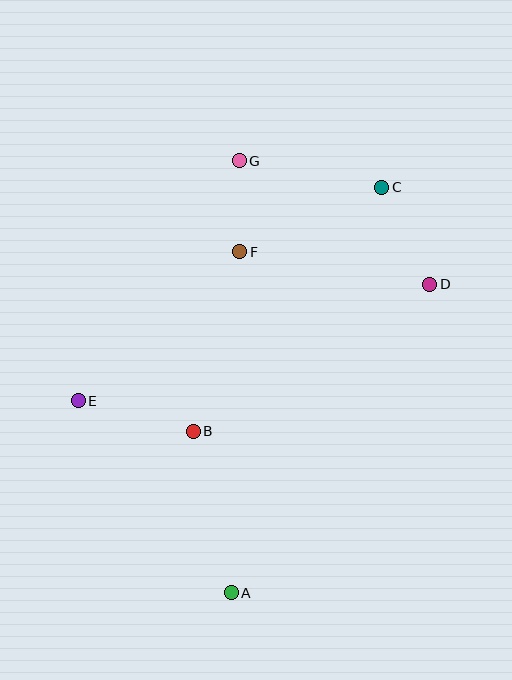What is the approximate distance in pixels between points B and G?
The distance between B and G is approximately 274 pixels.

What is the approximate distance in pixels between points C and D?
The distance between C and D is approximately 108 pixels.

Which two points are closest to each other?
Points F and G are closest to each other.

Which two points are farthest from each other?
Points A and C are farthest from each other.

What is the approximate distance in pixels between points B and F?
The distance between B and F is approximately 185 pixels.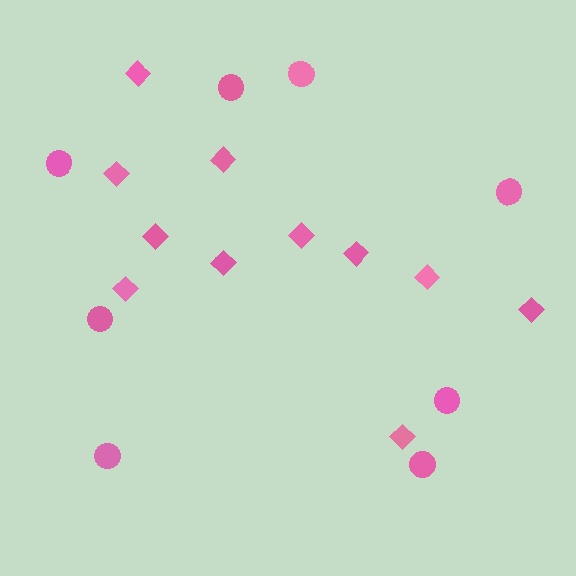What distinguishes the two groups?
There are 2 groups: one group of diamonds (11) and one group of circles (8).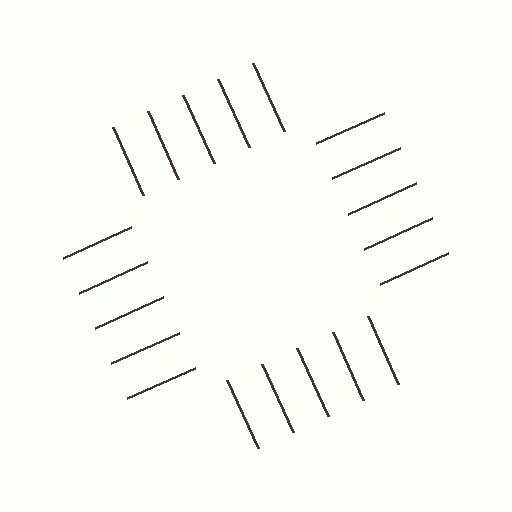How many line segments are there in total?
20 — 5 along each of the 4 edges.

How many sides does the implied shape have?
4 sides — the line-ends trace a square.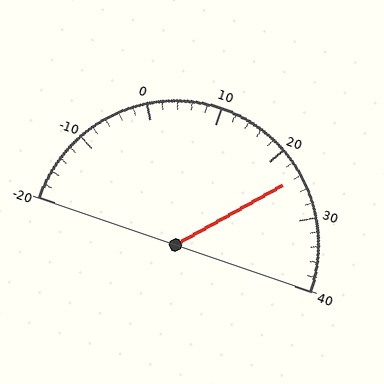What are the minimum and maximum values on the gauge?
The gauge ranges from -20 to 40.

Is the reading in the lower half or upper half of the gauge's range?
The reading is in the upper half of the range (-20 to 40).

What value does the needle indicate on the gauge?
The needle indicates approximately 24.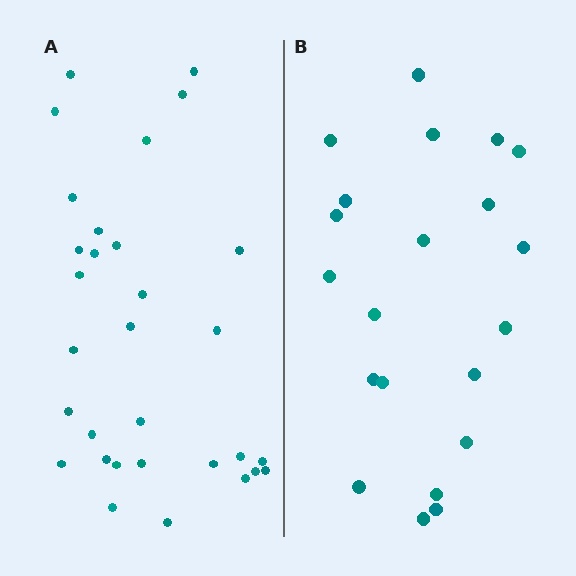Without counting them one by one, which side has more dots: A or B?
Region A (the left region) has more dots.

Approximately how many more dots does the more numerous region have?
Region A has roughly 10 or so more dots than region B.